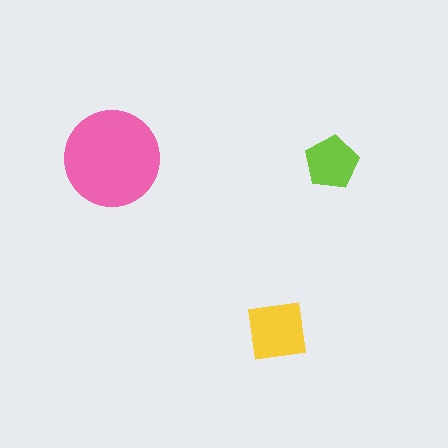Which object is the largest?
The pink circle.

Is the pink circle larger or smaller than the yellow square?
Larger.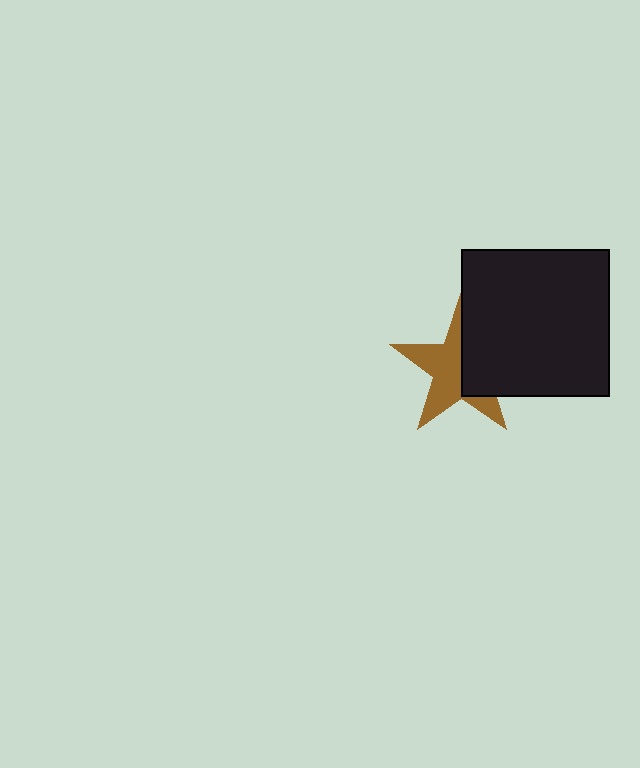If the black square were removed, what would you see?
You would see the complete brown star.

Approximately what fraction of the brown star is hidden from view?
Roughly 42% of the brown star is hidden behind the black square.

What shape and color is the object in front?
The object in front is a black square.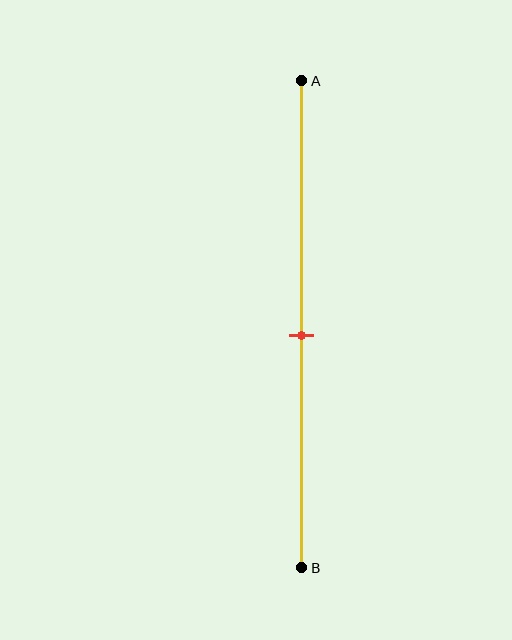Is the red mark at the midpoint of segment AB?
Yes, the mark is approximately at the midpoint.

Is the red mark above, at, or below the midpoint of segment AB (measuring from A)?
The red mark is approximately at the midpoint of segment AB.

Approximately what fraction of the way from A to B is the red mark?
The red mark is approximately 50% of the way from A to B.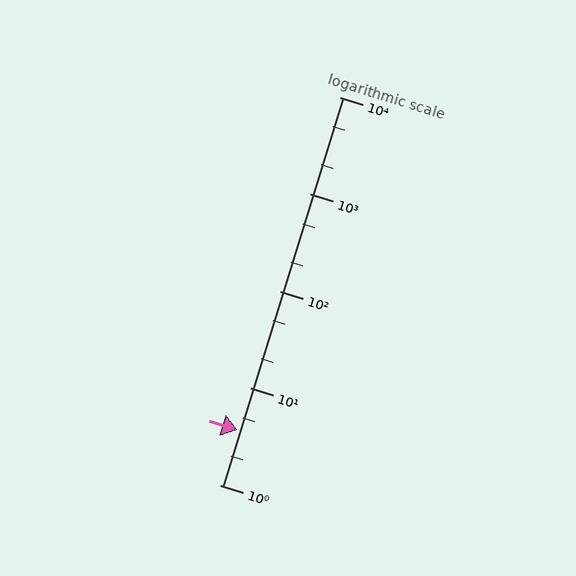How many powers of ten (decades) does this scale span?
The scale spans 4 decades, from 1 to 10000.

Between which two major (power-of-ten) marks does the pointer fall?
The pointer is between 1 and 10.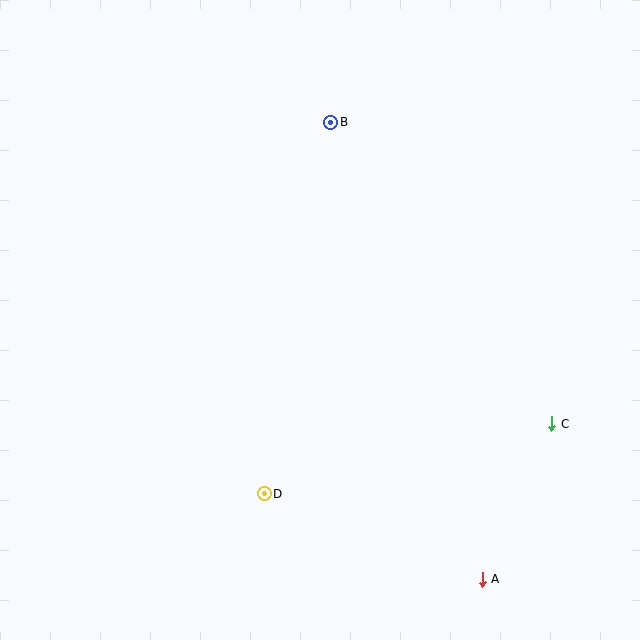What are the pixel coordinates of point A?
Point A is at (482, 579).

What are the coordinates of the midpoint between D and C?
The midpoint between D and C is at (408, 459).